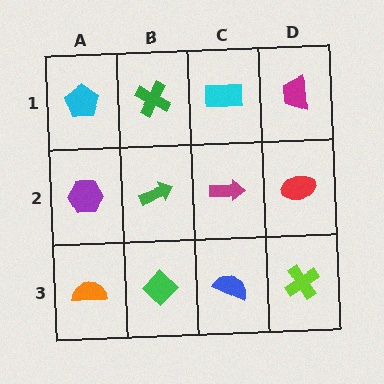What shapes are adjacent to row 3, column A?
A purple hexagon (row 2, column A), a green diamond (row 3, column B).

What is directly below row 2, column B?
A green diamond.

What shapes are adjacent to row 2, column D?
A magenta trapezoid (row 1, column D), a lime cross (row 3, column D), a magenta arrow (row 2, column C).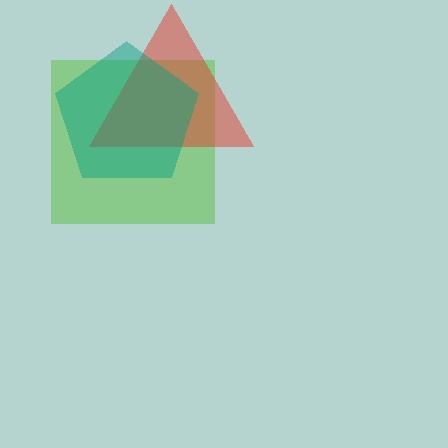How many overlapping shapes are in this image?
There are 3 overlapping shapes in the image.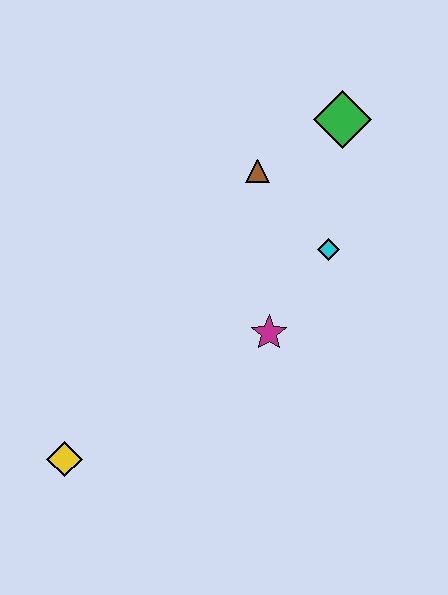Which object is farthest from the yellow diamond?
The green diamond is farthest from the yellow diamond.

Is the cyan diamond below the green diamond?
Yes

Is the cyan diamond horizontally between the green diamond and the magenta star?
Yes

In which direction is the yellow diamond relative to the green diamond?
The yellow diamond is below the green diamond.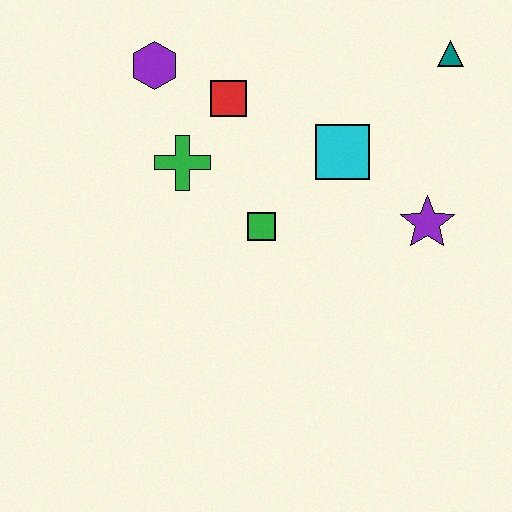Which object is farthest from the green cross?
The teal triangle is farthest from the green cross.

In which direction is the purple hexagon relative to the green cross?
The purple hexagon is above the green cross.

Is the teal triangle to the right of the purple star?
Yes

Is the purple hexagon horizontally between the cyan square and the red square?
No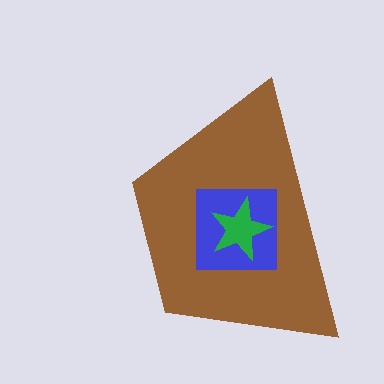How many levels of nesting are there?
3.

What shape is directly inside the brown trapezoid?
The blue square.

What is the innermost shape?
The green star.